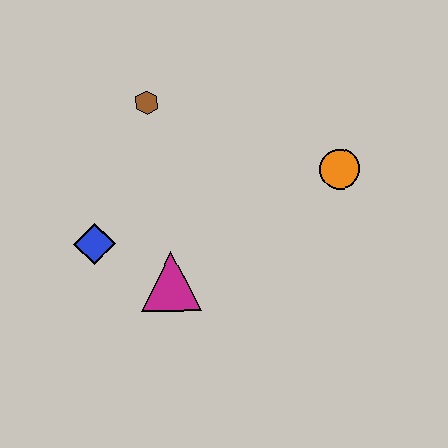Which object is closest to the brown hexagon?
The blue diamond is closest to the brown hexagon.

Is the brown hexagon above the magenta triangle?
Yes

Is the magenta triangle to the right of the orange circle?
No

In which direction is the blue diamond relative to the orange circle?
The blue diamond is to the left of the orange circle.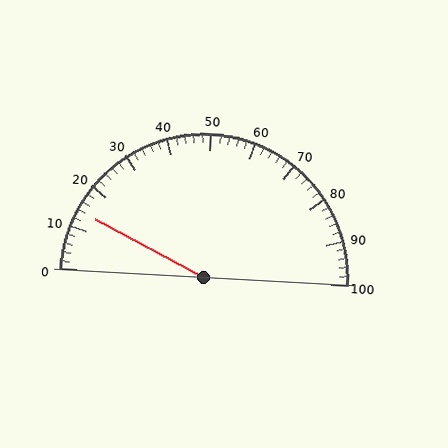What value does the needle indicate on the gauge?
The needle indicates approximately 14.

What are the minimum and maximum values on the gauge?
The gauge ranges from 0 to 100.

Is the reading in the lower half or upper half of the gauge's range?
The reading is in the lower half of the range (0 to 100).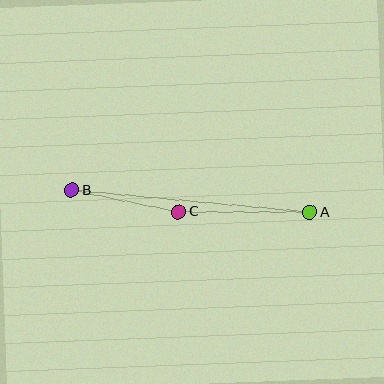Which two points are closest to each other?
Points B and C are closest to each other.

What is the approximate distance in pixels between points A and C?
The distance between A and C is approximately 131 pixels.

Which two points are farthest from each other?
Points A and B are farthest from each other.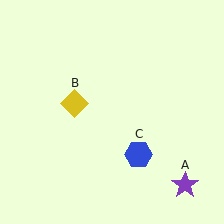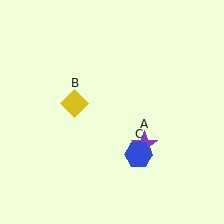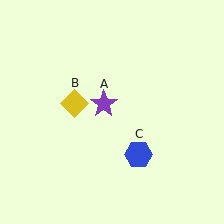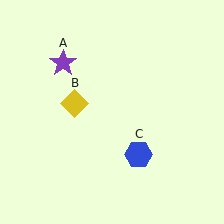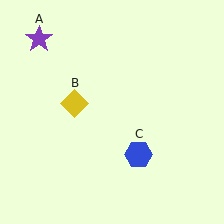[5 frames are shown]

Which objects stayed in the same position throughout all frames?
Yellow diamond (object B) and blue hexagon (object C) remained stationary.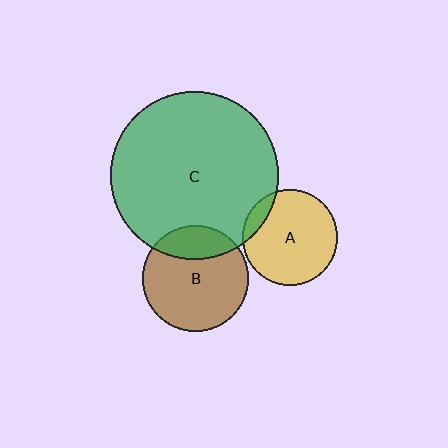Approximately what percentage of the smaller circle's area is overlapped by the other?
Approximately 10%.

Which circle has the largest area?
Circle C (green).